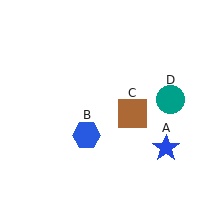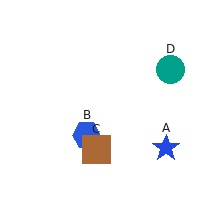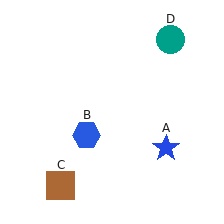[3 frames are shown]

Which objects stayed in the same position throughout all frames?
Blue star (object A) and blue hexagon (object B) remained stationary.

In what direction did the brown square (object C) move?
The brown square (object C) moved down and to the left.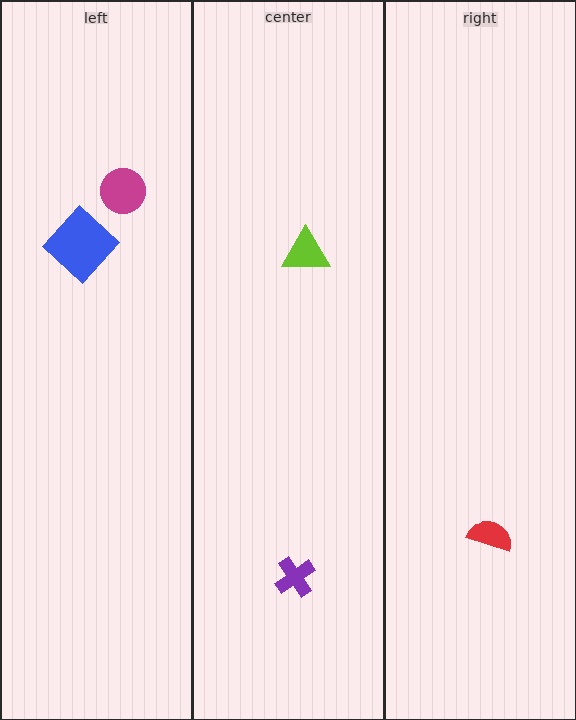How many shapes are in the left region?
2.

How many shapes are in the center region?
2.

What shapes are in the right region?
The red semicircle.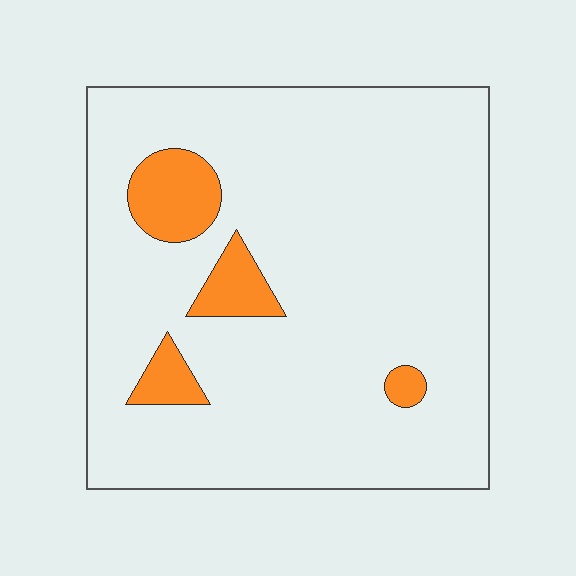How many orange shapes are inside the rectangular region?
4.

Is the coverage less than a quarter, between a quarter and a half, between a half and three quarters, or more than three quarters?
Less than a quarter.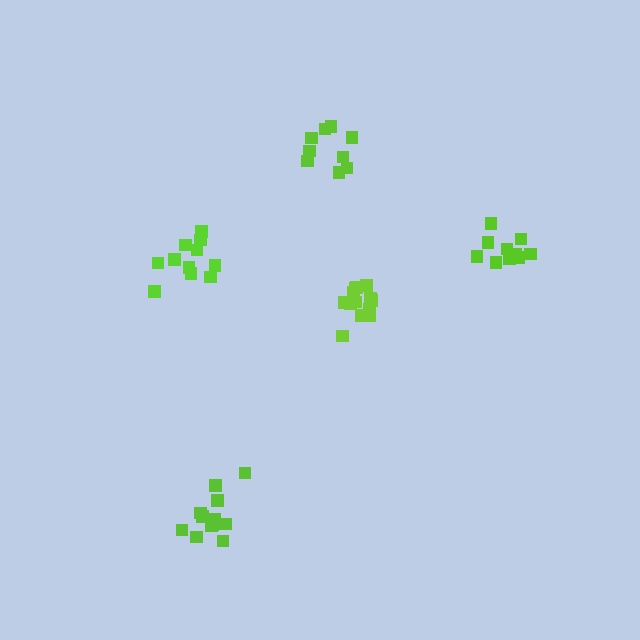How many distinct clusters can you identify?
There are 5 distinct clusters.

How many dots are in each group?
Group 1: 12 dots, Group 2: 11 dots, Group 3: 9 dots, Group 4: 13 dots, Group 5: 10 dots (55 total).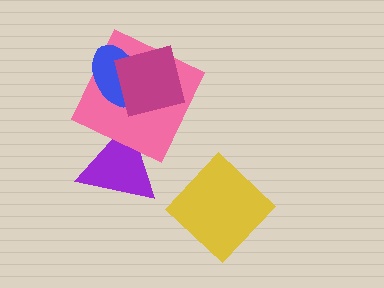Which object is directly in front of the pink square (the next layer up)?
The blue ellipse is directly in front of the pink square.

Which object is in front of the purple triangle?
The pink square is in front of the purple triangle.